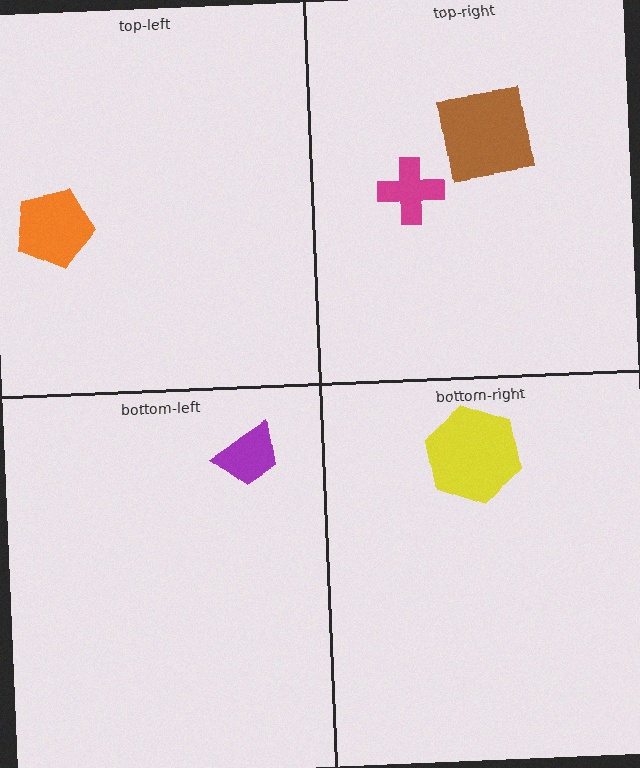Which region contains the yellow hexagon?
The bottom-right region.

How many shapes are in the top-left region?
1.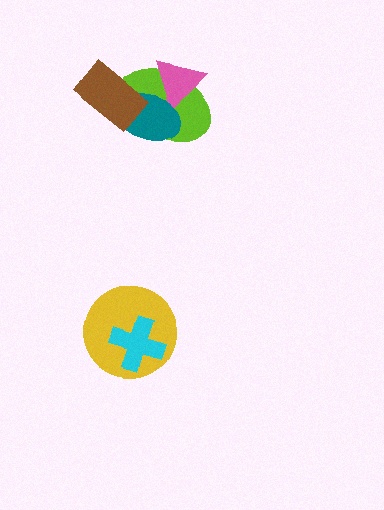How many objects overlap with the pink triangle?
2 objects overlap with the pink triangle.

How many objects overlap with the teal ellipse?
3 objects overlap with the teal ellipse.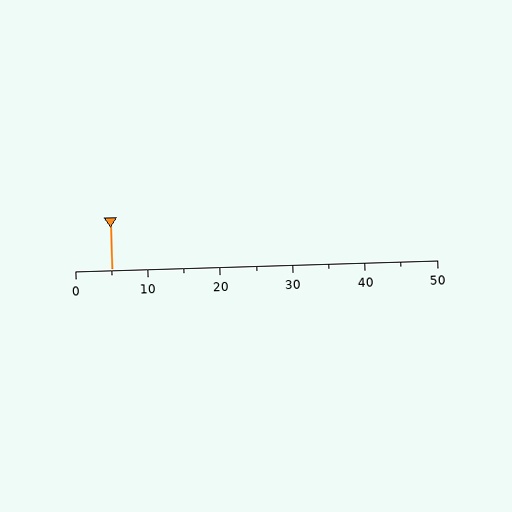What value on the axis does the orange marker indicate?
The marker indicates approximately 5.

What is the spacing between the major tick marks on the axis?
The major ticks are spaced 10 apart.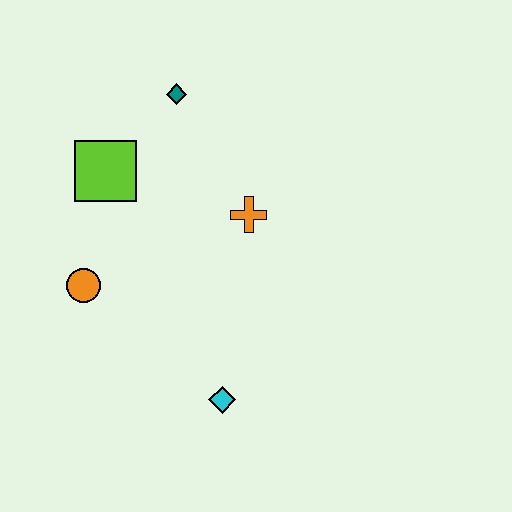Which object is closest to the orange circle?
The lime square is closest to the orange circle.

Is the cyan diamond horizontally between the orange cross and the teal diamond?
Yes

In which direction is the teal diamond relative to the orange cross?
The teal diamond is above the orange cross.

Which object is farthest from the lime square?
The cyan diamond is farthest from the lime square.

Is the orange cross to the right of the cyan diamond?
Yes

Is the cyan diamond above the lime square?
No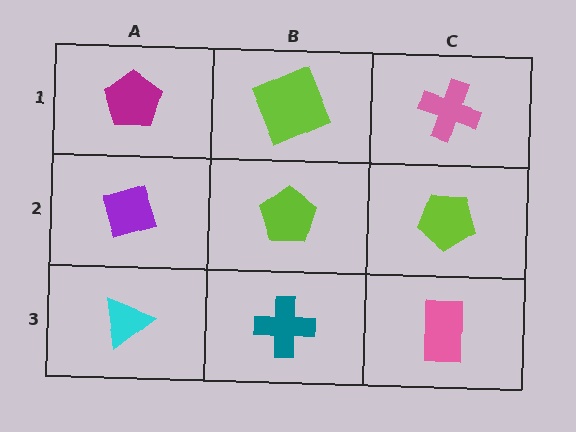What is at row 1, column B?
A lime square.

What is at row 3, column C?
A pink rectangle.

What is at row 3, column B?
A teal cross.